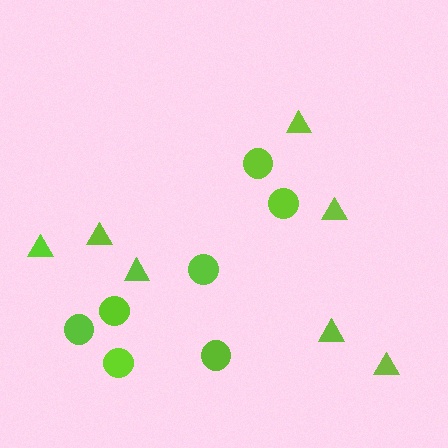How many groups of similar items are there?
There are 2 groups: one group of circles (7) and one group of triangles (7).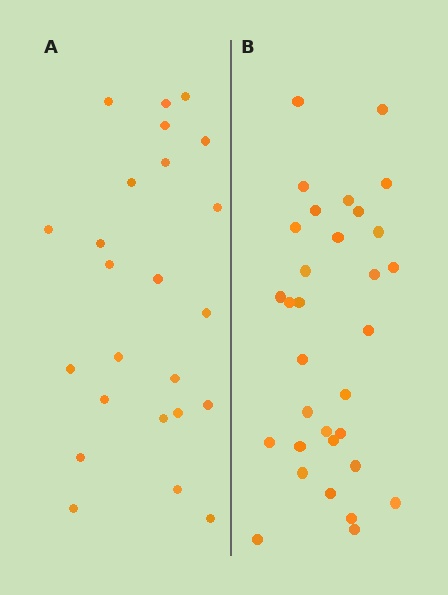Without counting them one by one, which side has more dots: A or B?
Region B (the right region) has more dots.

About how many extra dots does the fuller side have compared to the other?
Region B has roughly 8 or so more dots than region A.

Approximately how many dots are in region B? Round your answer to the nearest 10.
About 30 dots. (The exact count is 32, which rounds to 30.)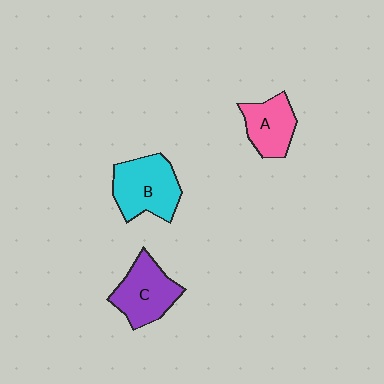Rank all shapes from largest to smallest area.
From largest to smallest: B (cyan), C (purple), A (pink).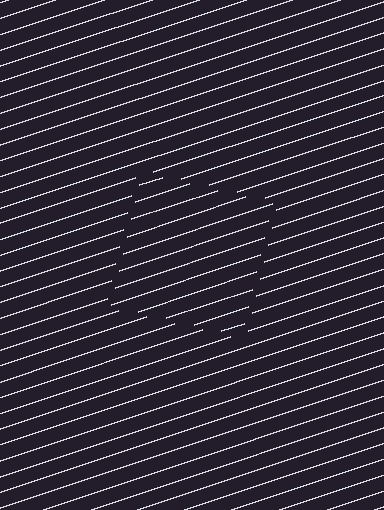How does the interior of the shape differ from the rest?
The interior of the shape contains the same grating, shifted by half a period — the contour is defined by the phase discontinuity where line-ends from the inner and outer gratings abut.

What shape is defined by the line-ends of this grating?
An illusory square. The interior of the shape contains the same grating, shifted by half a period — the contour is defined by the phase discontinuity where line-ends from the inner and outer gratings abut.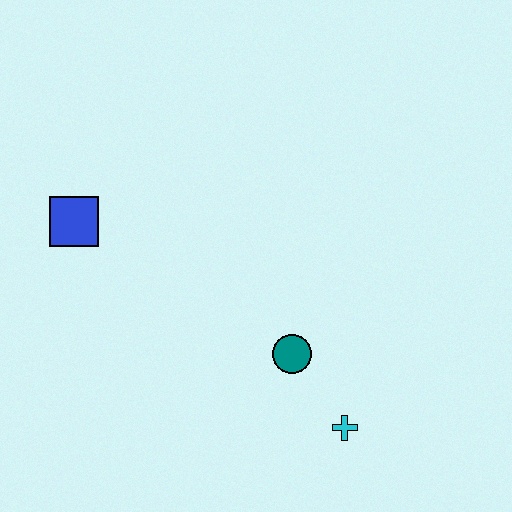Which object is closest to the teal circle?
The cyan cross is closest to the teal circle.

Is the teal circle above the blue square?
No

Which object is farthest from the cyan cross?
The blue square is farthest from the cyan cross.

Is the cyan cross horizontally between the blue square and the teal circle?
No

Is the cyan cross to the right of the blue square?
Yes